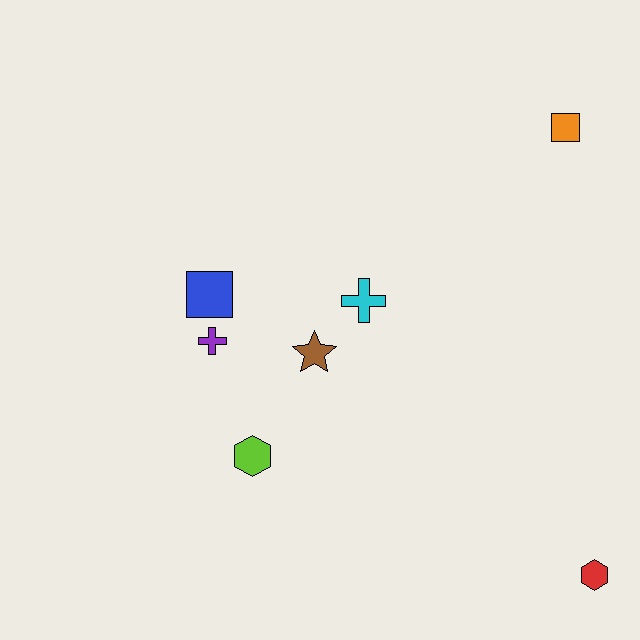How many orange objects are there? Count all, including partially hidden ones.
There is 1 orange object.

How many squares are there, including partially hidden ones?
There are 2 squares.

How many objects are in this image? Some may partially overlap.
There are 7 objects.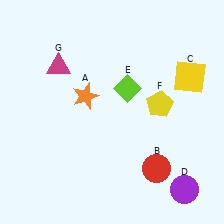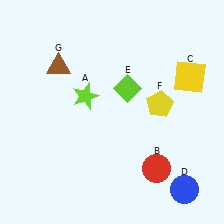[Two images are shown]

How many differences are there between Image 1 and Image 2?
There are 3 differences between the two images.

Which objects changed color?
A changed from orange to lime. D changed from purple to blue. G changed from magenta to brown.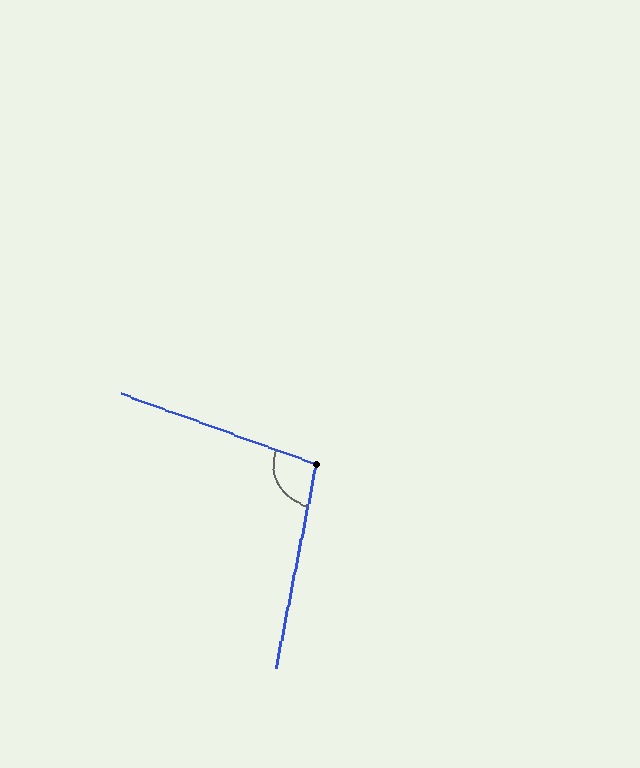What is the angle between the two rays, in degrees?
Approximately 99 degrees.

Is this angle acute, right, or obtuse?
It is obtuse.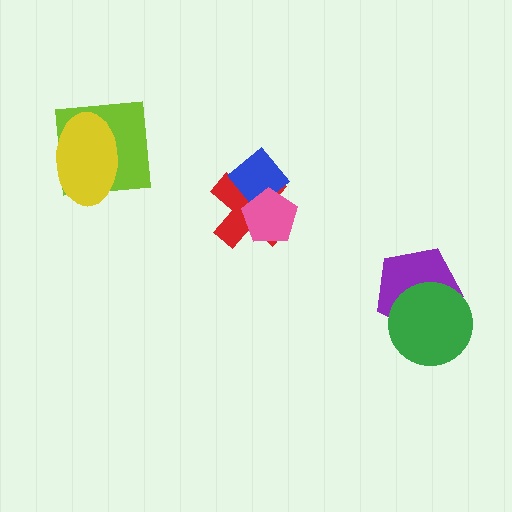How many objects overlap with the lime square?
1 object overlaps with the lime square.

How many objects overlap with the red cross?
2 objects overlap with the red cross.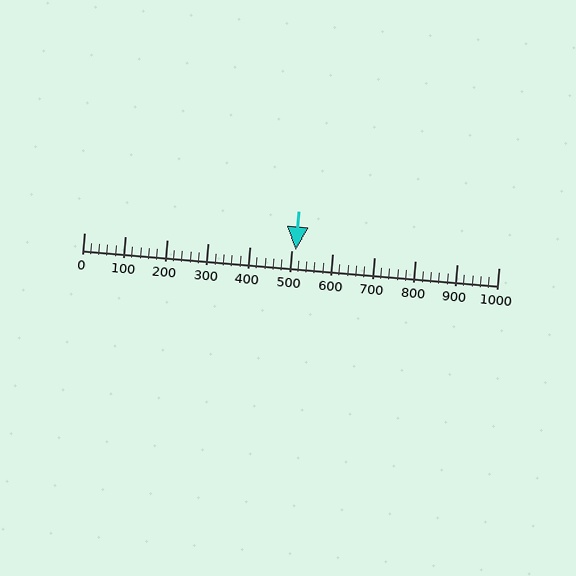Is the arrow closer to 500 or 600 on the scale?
The arrow is closer to 500.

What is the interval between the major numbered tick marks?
The major tick marks are spaced 100 units apart.